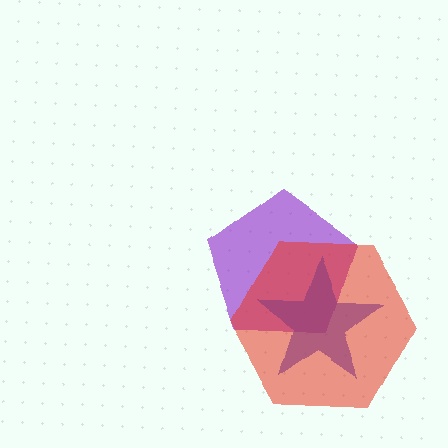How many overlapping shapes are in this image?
There are 3 overlapping shapes in the image.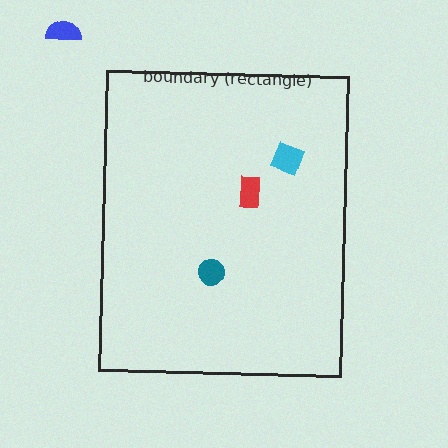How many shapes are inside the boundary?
3 inside, 1 outside.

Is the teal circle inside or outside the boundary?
Inside.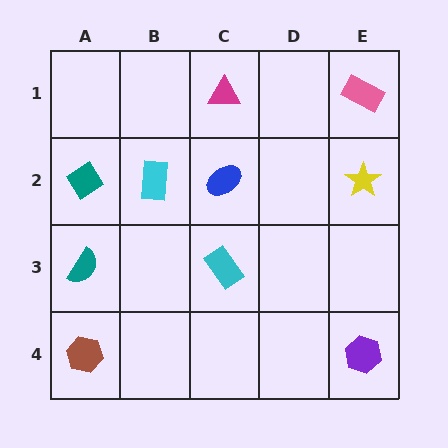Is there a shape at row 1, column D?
No, that cell is empty.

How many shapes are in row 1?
2 shapes.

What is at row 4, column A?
A brown hexagon.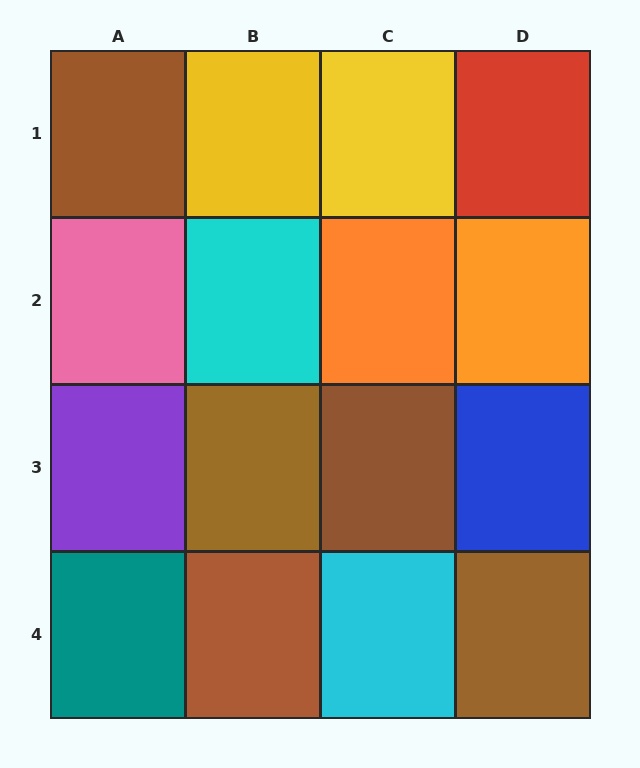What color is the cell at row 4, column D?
Brown.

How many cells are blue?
1 cell is blue.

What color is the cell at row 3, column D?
Blue.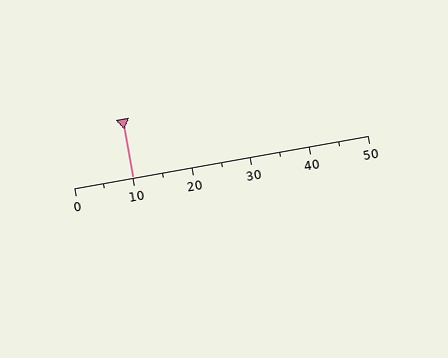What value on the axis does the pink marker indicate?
The marker indicates approximately 10.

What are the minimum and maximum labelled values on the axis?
The axis runs from 0 to 50.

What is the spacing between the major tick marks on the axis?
The major ticks are spaced 10 apart.